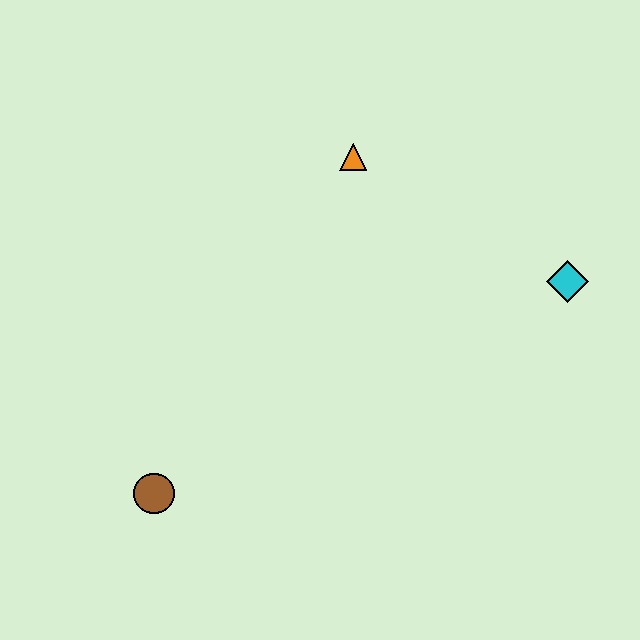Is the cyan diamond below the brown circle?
No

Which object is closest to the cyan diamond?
The orange triangle is closest to the cyan diamond.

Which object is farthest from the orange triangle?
The brown circle is farthest from the orange triangle.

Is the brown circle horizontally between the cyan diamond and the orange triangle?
No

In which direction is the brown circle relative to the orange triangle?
The brown circle is below the orange triangle.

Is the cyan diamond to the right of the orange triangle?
Yes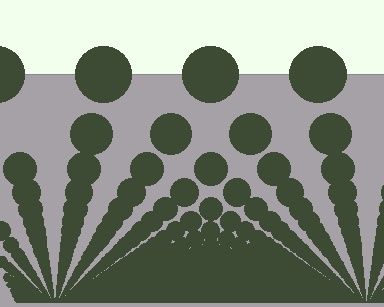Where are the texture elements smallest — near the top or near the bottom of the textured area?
Near the bottom.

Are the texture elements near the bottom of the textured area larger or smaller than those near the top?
Smaller. The gradient is inverted — elements near the bottom are smaller and denser.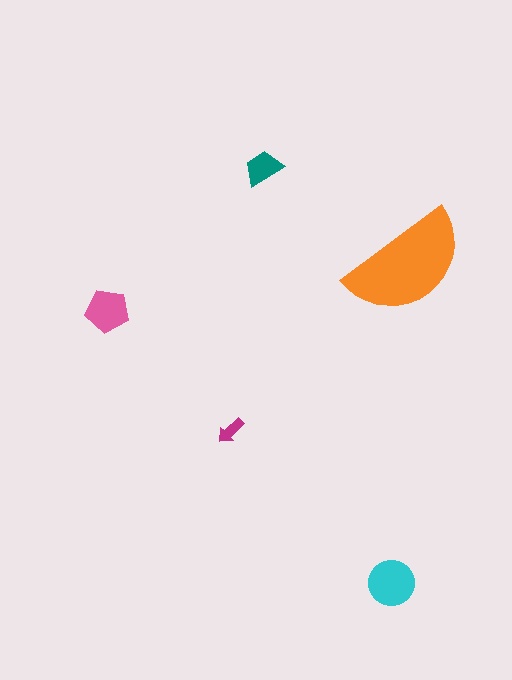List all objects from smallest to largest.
The magenta arrow, the teal trapezoid, the pink pentagon, the cyan circle, the orange semicircle.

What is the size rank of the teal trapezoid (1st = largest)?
4th.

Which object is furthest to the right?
The orange semicircle is rightmost.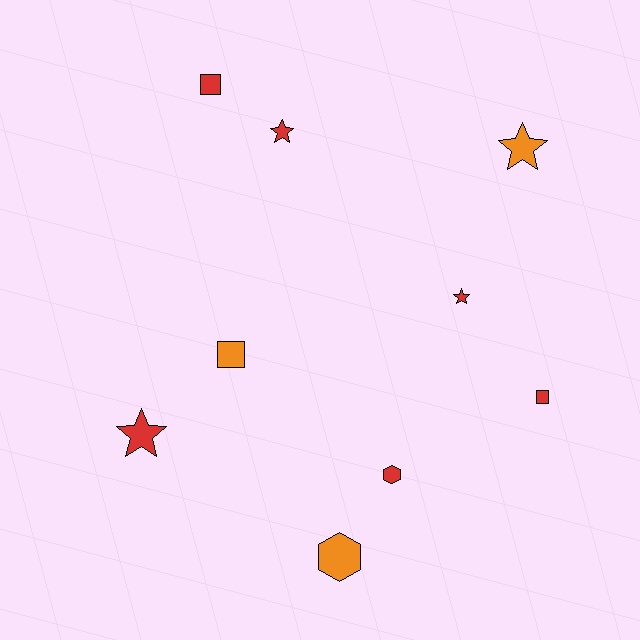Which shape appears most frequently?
Star, with 4 objects.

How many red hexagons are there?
There is 1 red hexagon.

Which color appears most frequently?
Red, with 6 objects.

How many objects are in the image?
There are 9 objects.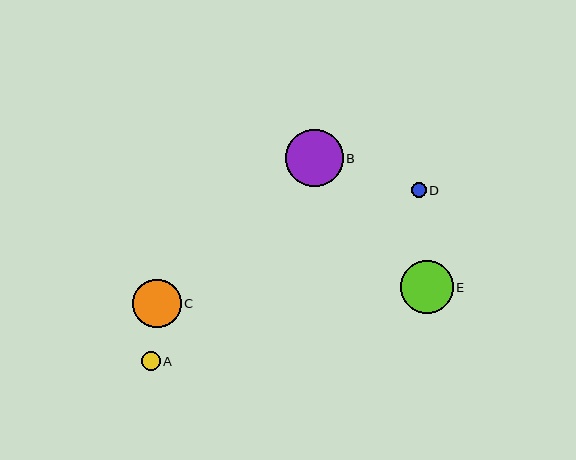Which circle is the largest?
Circle B is the largest with a size of approximately 58 pixels.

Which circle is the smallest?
Circle D is the smallest with a size of approximately 15 pixels.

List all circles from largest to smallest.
From largest to smallest: B, E, C, A, D.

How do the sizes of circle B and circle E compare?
Circle B and circle E are approximately the same size.